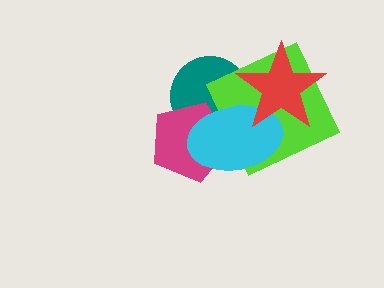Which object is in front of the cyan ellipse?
The red star is in front of the cyan ellipse.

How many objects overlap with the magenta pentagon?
2 objects overlap with the magenta pentagon.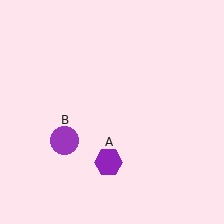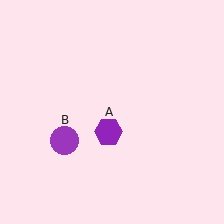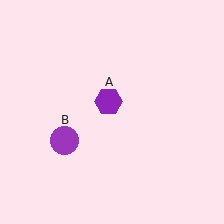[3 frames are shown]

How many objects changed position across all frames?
1 object changed position: purple hexagon (object A).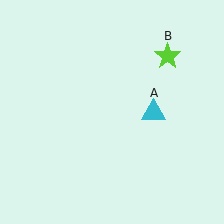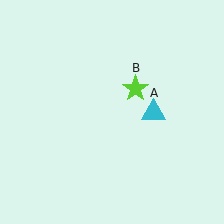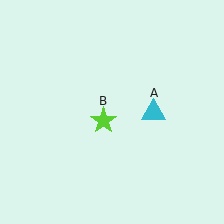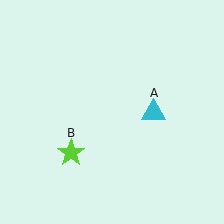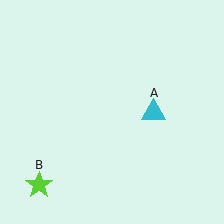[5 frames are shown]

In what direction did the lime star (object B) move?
The lime star (object B) moved down and to the left.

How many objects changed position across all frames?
1 object changed position: lime star (object B).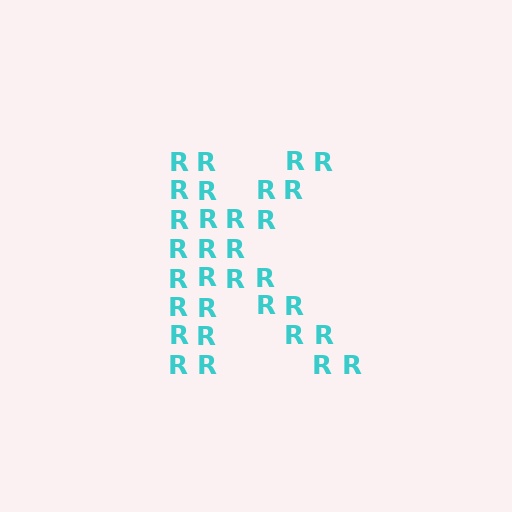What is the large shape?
The large shape is the letter K.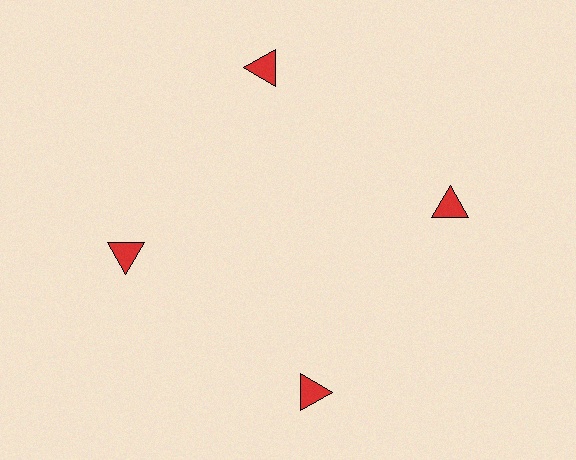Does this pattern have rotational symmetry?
Yes, this pattern has 4-fold rotational symmetry. It looks the same after rotating 90 degrees around the center.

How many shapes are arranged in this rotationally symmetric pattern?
There are 4 shapes, arranged in 4 groups of 1.